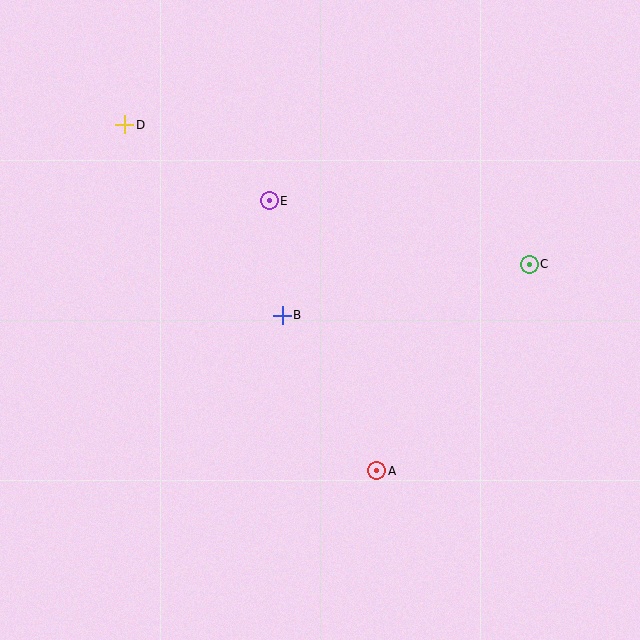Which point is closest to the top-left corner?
Point D is closest to the top-left corner.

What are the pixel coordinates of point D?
Point D is at (125, 125).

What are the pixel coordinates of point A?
Point A is at (377, 471).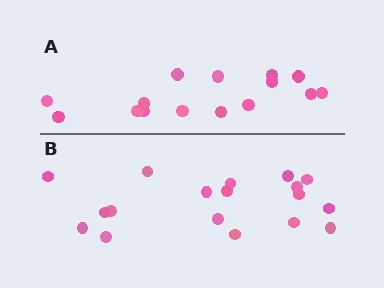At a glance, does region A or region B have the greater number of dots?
Region B (the bottom region) has more dots.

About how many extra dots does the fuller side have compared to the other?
Region B has just a few more — roughly 2 or 3 more dots than region A.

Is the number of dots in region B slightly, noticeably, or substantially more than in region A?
Region B has only slightly more — the two regions are fairly close. The ratio is roughly 1.2 to 1.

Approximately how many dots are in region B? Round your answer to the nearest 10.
About 20 dots. (The exact count is 18, which rounds to 20.)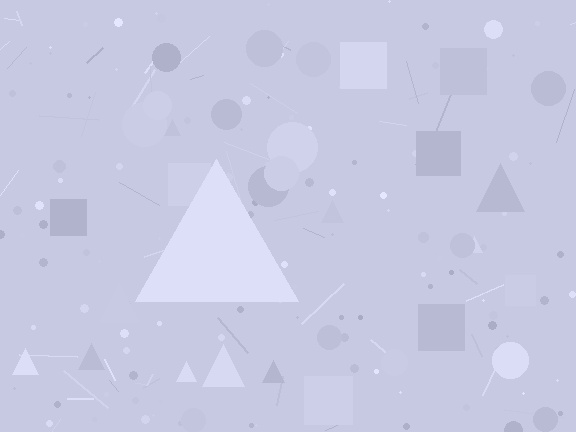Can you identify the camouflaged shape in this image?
The camouflaged shape is a triangle.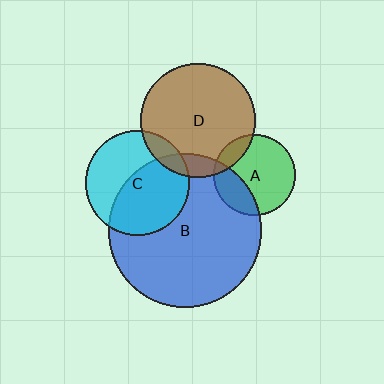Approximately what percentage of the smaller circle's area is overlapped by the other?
Approximately 55%.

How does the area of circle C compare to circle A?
Approximately 1.6 times.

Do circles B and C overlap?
Yes.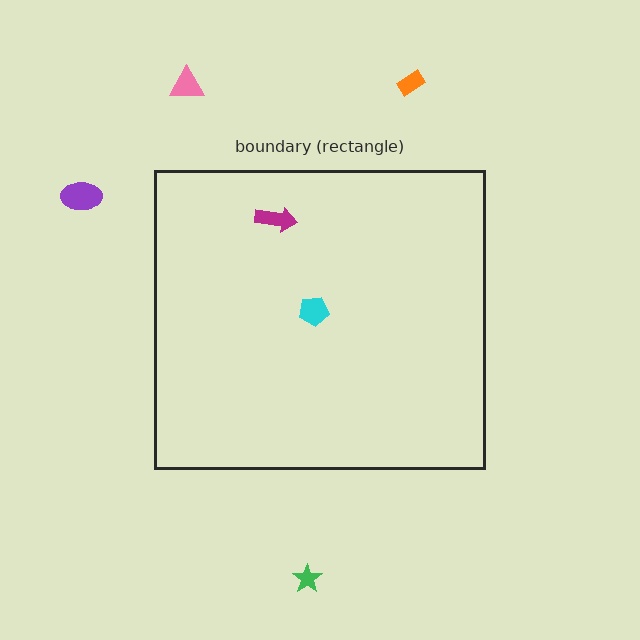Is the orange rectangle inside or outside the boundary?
Outside.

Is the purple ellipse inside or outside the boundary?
Outside.